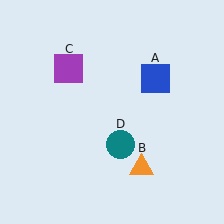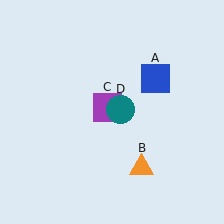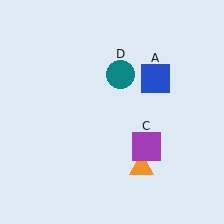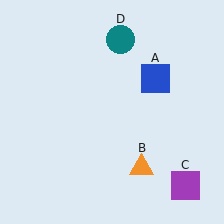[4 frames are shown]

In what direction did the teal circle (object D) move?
The teal circle (object D) moved up.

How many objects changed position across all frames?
2 objects changed position: purple square (object C), teal circle (object D).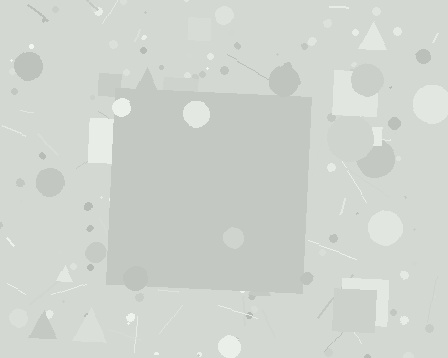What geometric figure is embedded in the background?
A square is embedded in the background.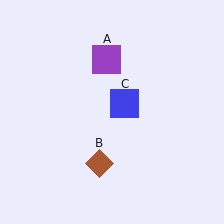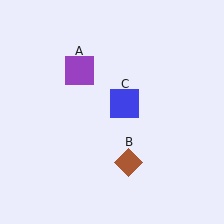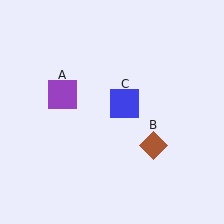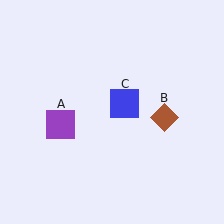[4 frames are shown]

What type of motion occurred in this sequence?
The purple square (object A), brown diamond (object B) rotated counterclockwise around the center of the scene.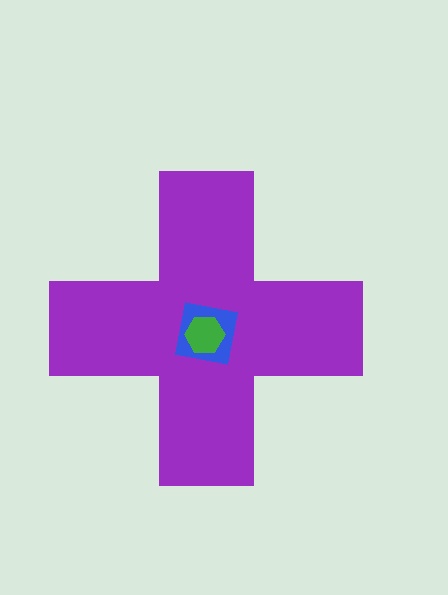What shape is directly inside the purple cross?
The blue square.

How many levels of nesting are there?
3.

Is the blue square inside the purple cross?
Yes.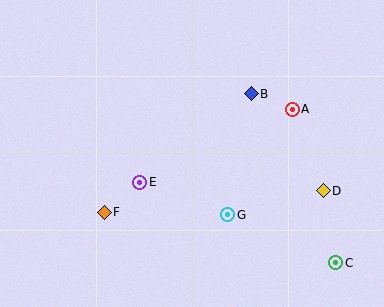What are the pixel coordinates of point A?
Point A is at (292, 109).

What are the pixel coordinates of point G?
Point G is at (228, 215).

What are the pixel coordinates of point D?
Point D is at (323, 191).